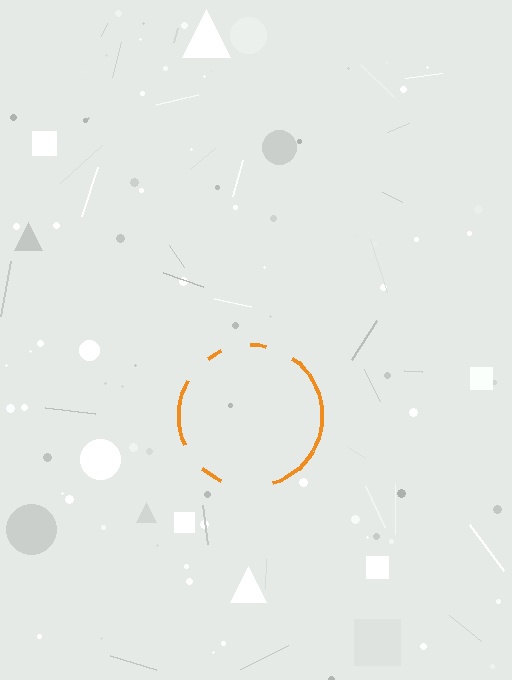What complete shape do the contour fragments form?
The contour fragments form a circle.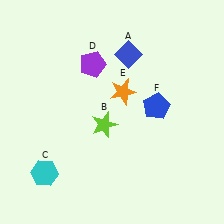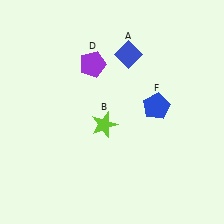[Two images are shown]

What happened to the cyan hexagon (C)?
The cyan hexagon (C) was removed in Image 2. It was in the bottom-left area of Image 1.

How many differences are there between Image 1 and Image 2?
There are 2 differences between the two images.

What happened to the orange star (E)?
The orange star (E) was removed in Image 2. It was in the top-right area of Image 1.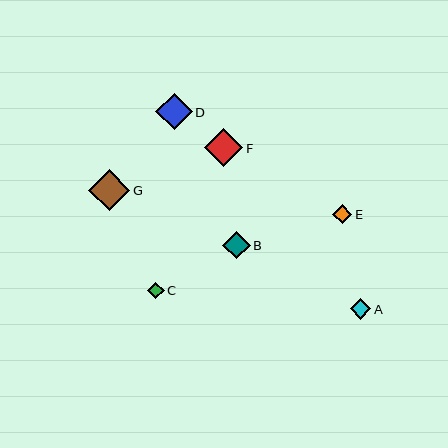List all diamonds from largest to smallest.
From largest to smallest: G, F, D, B, A, E, C.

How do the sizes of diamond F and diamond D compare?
Diamond F and diamond D are approximately the same size.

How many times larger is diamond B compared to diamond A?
Diamond B is approximately 1.3 times the size of diamond A.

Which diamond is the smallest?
Diamond C is the smallest with a size of approximately 16 pixels.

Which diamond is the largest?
Diamond G is the largest with a size of approximately 41 pixels.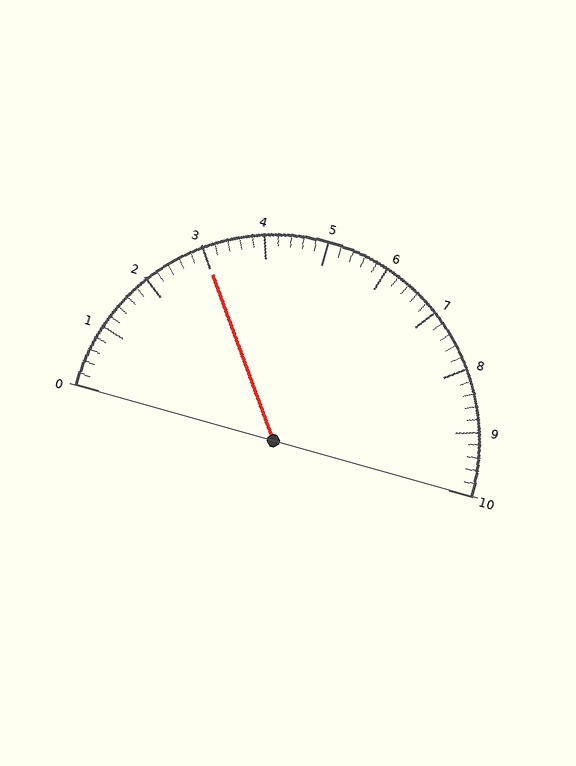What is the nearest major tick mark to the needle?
The nearest major tick mark is 3.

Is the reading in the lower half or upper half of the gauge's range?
The reading is in the lower half of the range (0 to 10).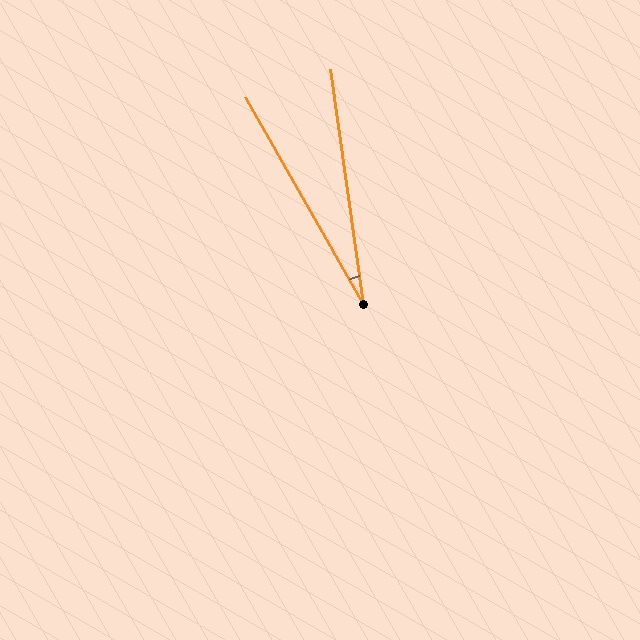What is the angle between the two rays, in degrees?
Approximately 22 degrees.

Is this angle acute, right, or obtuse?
It is acute.